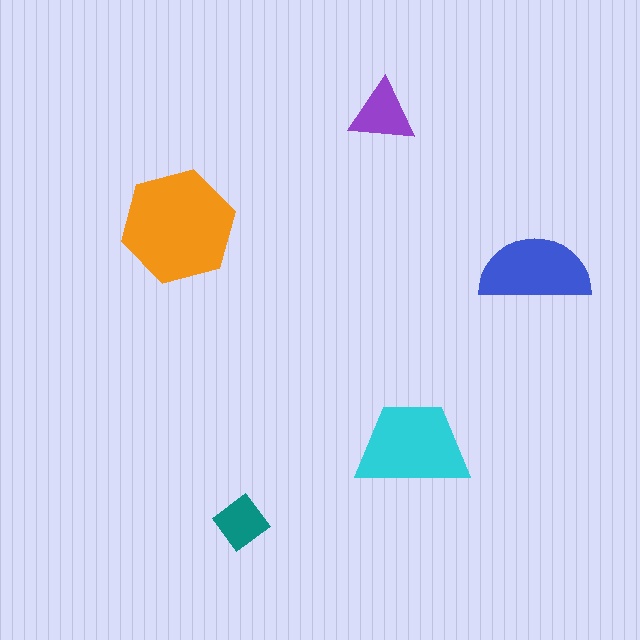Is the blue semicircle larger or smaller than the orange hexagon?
Smaller.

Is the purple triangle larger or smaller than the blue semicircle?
Smaller.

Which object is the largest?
The orange hexagon.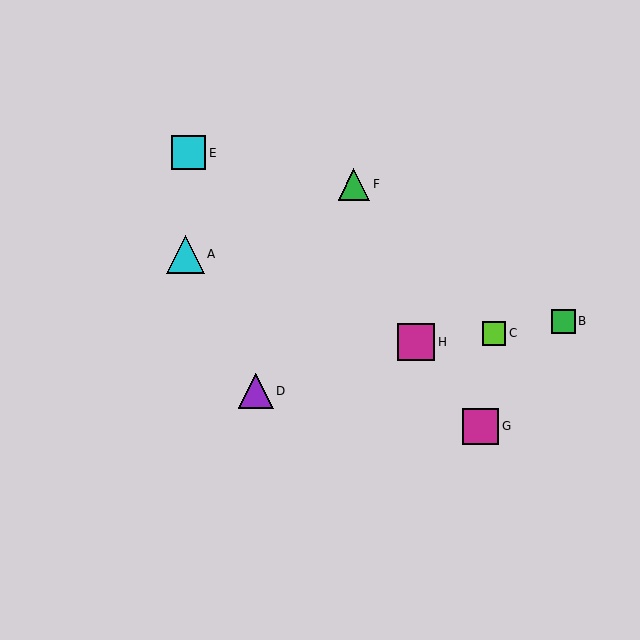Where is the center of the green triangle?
The center of the green triangle is at (354, 184).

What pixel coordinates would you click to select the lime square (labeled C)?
Click at (494, 333) to select the lime square C.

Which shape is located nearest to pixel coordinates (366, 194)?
The green triangle (labeled F) at (354, 184) is nearest to that location.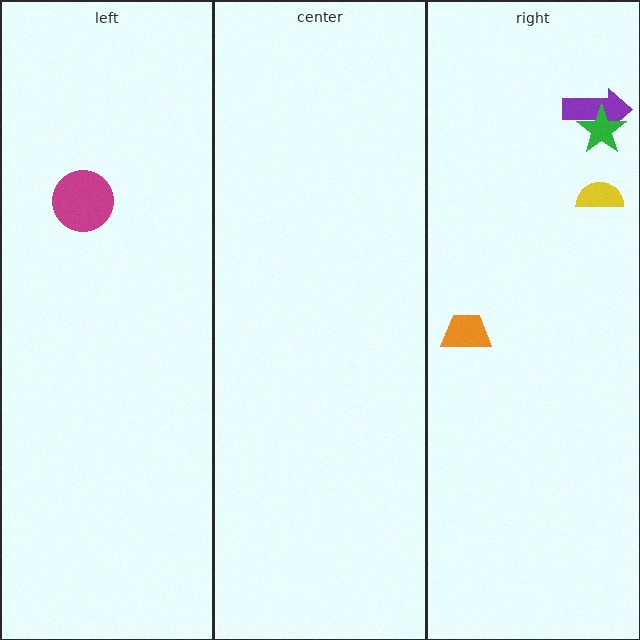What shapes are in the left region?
The magenta circle.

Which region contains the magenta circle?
The left region.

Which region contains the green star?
The right region.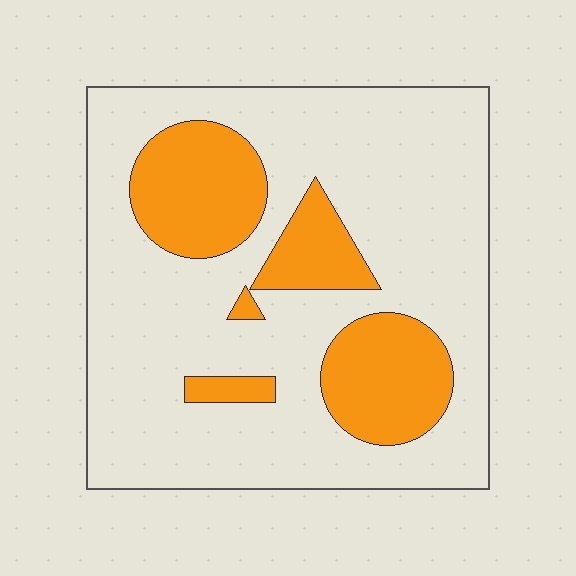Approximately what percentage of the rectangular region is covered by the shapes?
Approximately 25%.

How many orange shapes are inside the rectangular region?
5.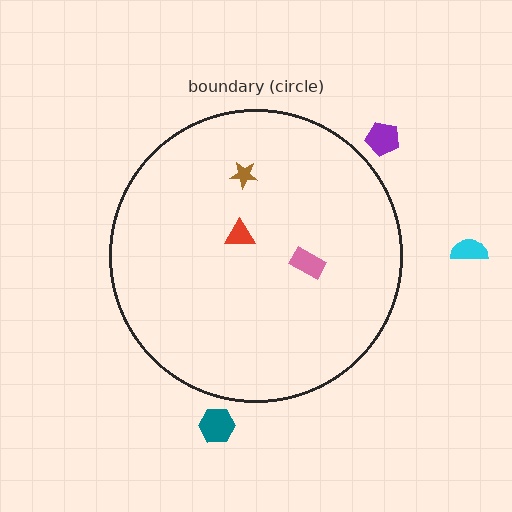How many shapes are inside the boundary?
3 inside, 3 outside.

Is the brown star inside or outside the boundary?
Inside.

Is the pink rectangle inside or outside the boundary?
Inside.